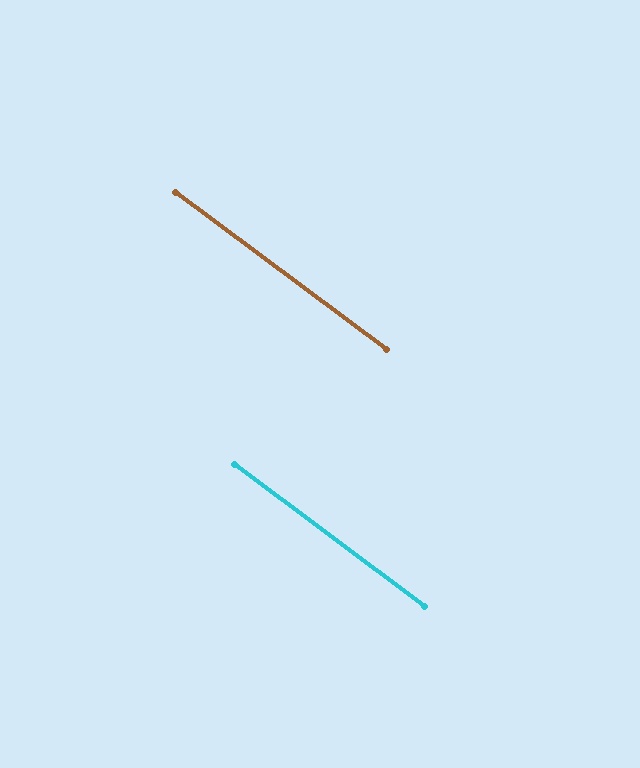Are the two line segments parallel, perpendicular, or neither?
Parallel — their directions differ by only 0.1°.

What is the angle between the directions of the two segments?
Approximately 0 degrees.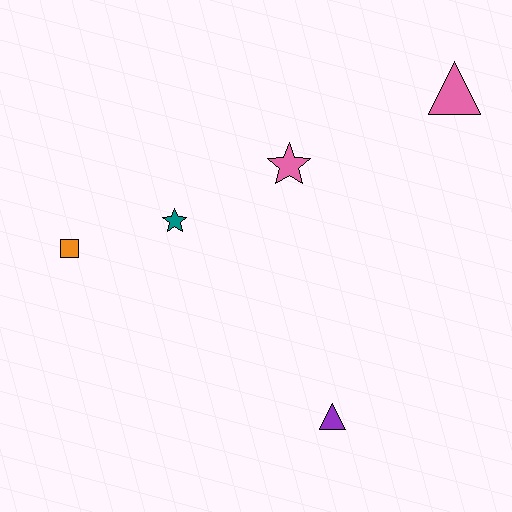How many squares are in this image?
There is 1 square.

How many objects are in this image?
There are 5 objects.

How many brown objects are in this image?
There are no brown objects.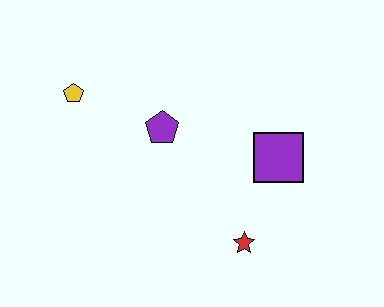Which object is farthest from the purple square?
The yellow pentagon is farthest from the purple square.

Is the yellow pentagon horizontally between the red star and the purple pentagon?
No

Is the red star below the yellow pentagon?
Yes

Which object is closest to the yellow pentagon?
The purple pentagon is closest to the yellow pentagon.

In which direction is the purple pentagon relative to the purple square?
The purple pentagon is to the left of the purple square.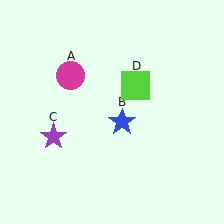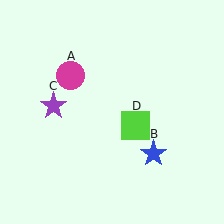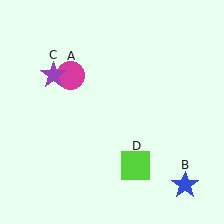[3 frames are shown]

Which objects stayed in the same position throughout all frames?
Magenta circle (object A) remained stationary.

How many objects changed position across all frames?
3 objects changed position: blue star (object B), purple star (object C), lime square (object D).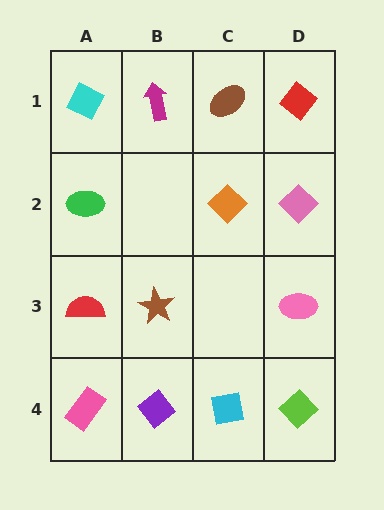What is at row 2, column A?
A green ellipse.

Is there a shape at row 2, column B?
No, that cell is empty.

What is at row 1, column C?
A brown ellipse.